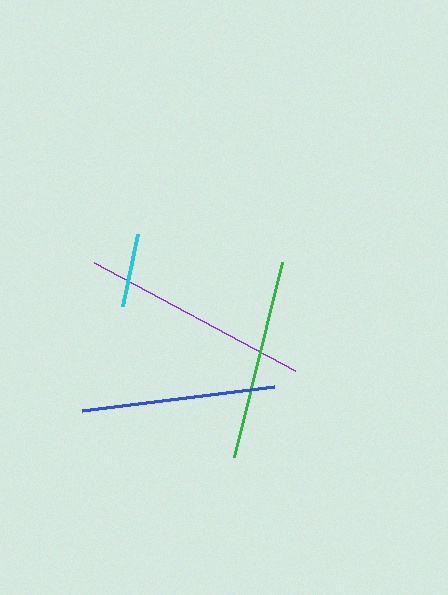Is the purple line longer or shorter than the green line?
The purple line is longer than the green line.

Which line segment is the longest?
The purple line is the longest at approximately 228 pixels.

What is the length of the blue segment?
The blue segment is approximately 194 pixels long.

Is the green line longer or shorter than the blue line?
The green line is longer than the blue line.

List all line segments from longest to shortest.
From longest to shortest: purple, green, blue, cyan.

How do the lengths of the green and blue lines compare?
The green and blue lines are approximately the same length.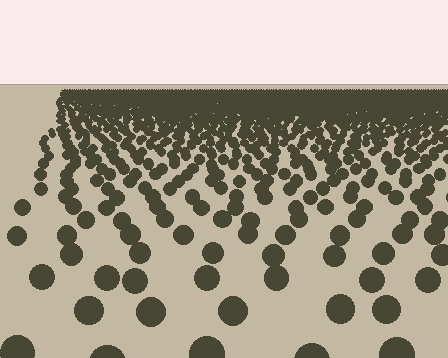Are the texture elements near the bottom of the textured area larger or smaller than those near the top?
Larger. Near the bottom, elements are closer to the viewer and appear at a bigger on-screen size.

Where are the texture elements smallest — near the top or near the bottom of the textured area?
Near the top.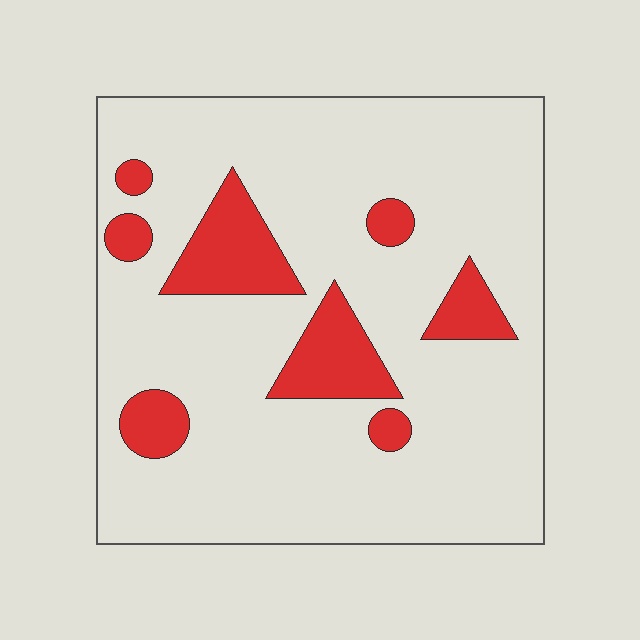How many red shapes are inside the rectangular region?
8.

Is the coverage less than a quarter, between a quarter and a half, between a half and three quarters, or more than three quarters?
Less than a quarter.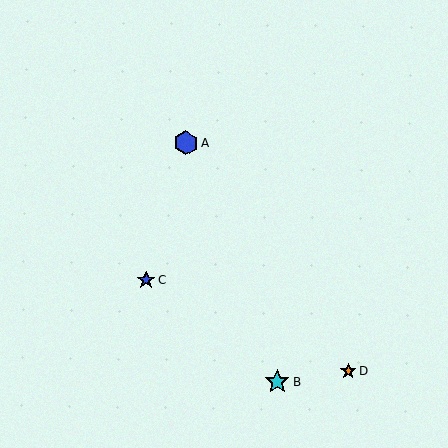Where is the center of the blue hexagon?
The center of the blue hexagon is at (186, 143).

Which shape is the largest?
The cyan star (labeled B) is the largest.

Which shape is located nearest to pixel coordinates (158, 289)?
The blue star (labeled C) at (146, 280) is nearest to that location.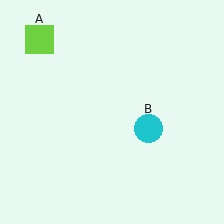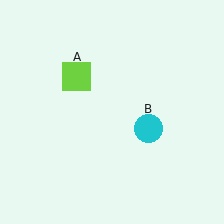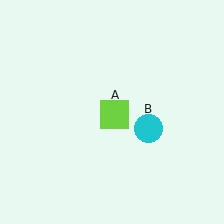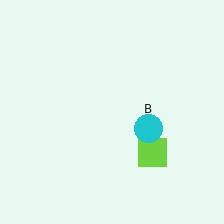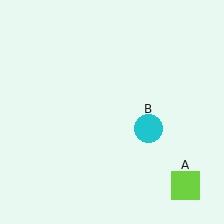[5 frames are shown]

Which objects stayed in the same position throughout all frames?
Cyan circle (object B) remained stationary.